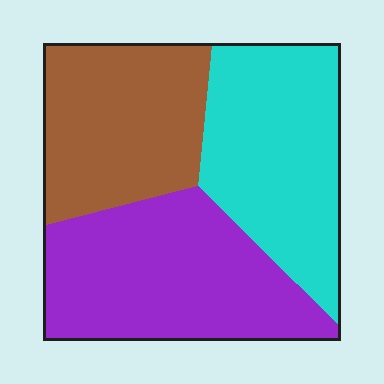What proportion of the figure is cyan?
Cyan covers roughly 35% of the figure.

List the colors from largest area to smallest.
From largest to smallest: purple, cyan, brown.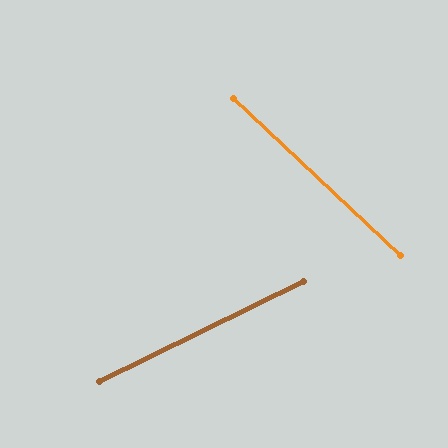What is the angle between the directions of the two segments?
Approximately 70 degrees.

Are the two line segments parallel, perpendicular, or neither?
Neither parallel nor perpendicular — they differ by about 70°.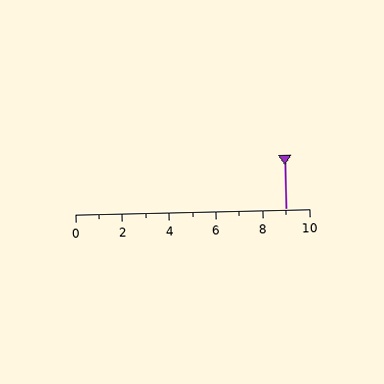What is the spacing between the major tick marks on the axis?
The major ticks are spaced 2 apart.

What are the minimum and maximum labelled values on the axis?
The axis runs from 0 to 10.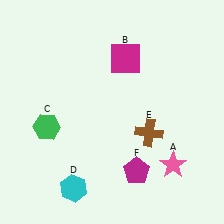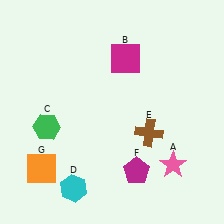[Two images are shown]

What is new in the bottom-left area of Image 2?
An orange square (G) was added in the bottom-left area of Image 2.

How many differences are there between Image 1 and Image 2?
There is 1 difference between the two images.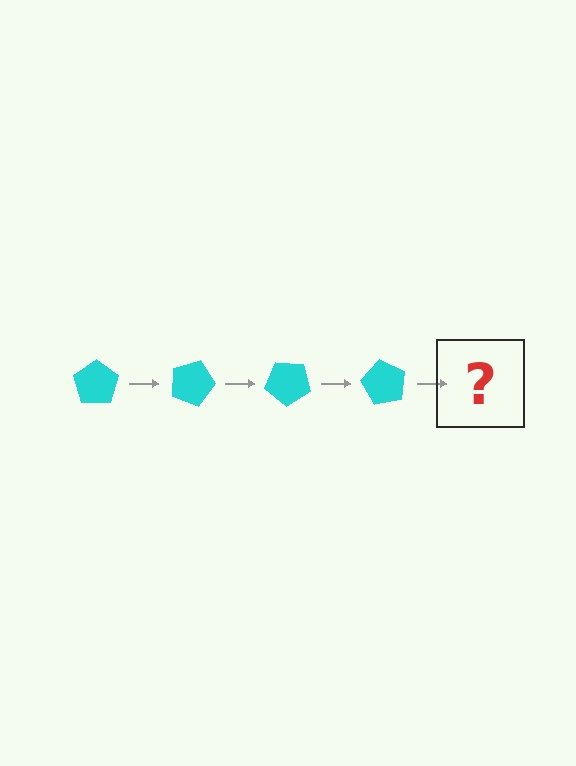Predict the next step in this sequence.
The next step is a cyan pentagon rotated 80 degrees.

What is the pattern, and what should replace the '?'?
The pattern is that the pentagon rotates 20 degrees each step. The '?' should be a cyan pentagon rotated 80 degrees.